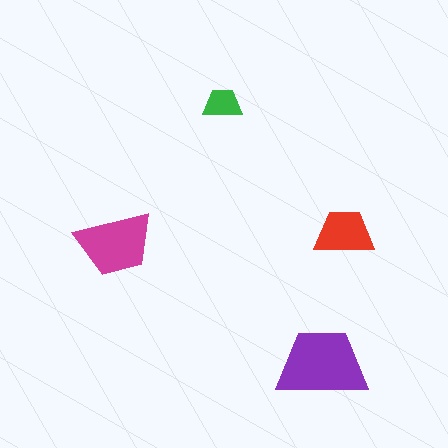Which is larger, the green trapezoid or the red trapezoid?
The red one.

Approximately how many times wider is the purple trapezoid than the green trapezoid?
About 2.5 times wider.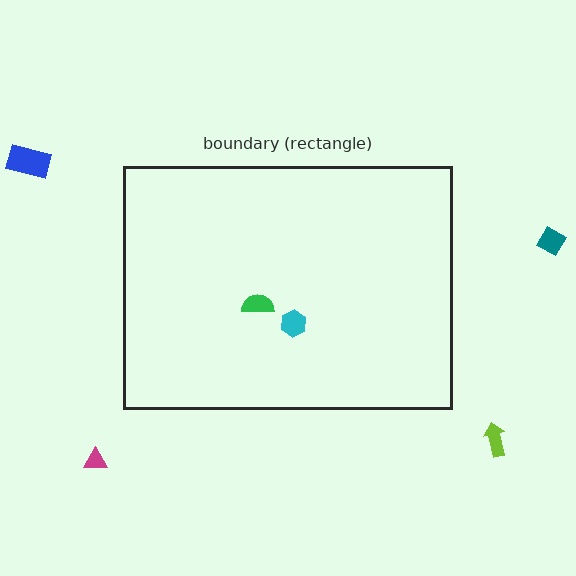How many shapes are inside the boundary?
2 inside, 4 outside.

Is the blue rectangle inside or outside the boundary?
Outside.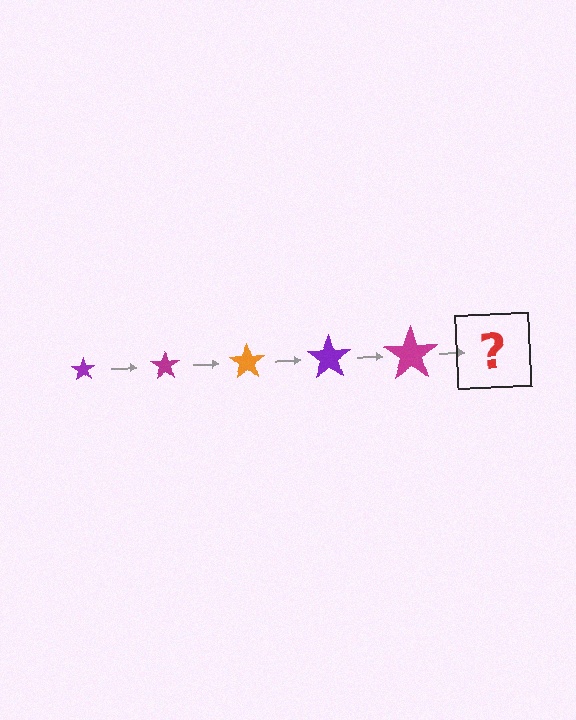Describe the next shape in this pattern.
It should be an orange star, larger than the previous one.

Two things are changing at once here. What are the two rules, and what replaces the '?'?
The two rules are that the star grows larger each step and the color cycles through purple, magenta, and orange. The '?' should be an orange star, larger than the previous one.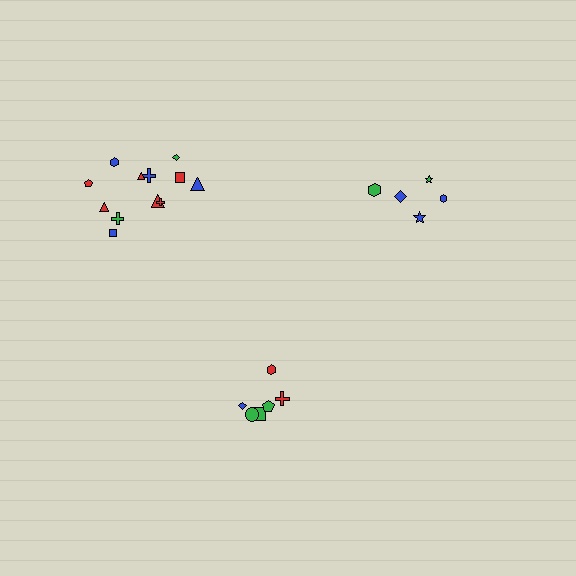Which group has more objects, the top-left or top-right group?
The top-left group.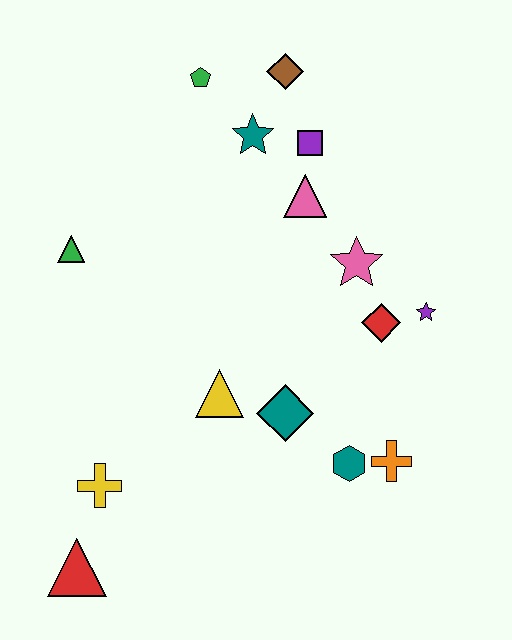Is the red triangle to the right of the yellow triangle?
No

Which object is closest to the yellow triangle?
The teal diamond is closest to the yellow triangle.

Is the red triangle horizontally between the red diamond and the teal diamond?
No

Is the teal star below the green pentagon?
Yes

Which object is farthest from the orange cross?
The green pentagon is farthest from the orange cross.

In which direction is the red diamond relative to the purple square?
The red diamond is below the purple square.